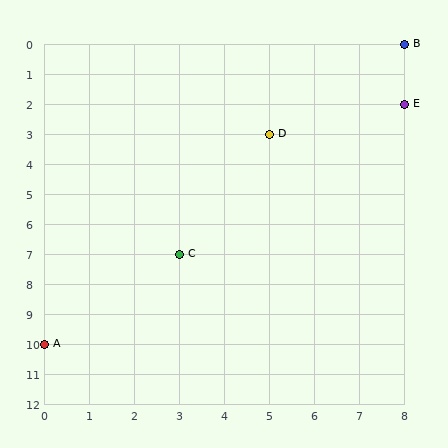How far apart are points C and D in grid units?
Points C and D are 2 columns and 4 rows apart (about 4.5 grid units diagonally).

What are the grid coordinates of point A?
Point A is at grid coordinates (0, 10).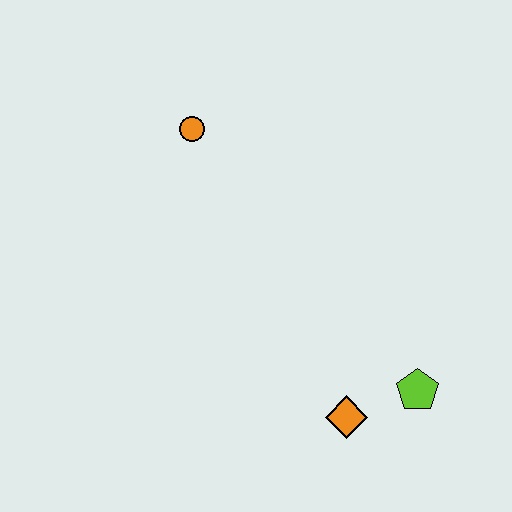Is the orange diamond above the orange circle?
No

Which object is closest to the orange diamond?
The lime pentagon is closest to the orange diamond.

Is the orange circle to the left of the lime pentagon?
Yes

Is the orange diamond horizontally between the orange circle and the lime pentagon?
Yes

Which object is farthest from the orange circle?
The lime pentagon is farthest from the orange circle.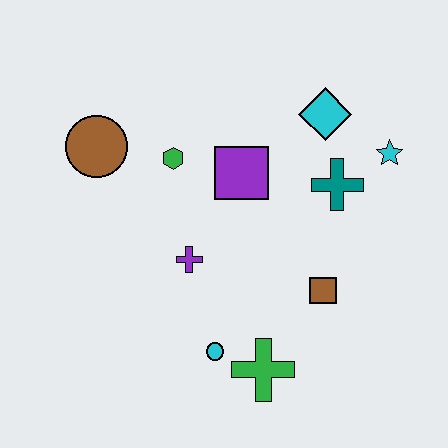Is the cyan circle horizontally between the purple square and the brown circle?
Yes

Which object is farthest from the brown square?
The brown circle is farthest from the brown square.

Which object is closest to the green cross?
The cyan circle is closest to the green cross.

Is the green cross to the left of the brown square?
Yes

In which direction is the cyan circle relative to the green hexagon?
The cyan circle is below the green hexagon.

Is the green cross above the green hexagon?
No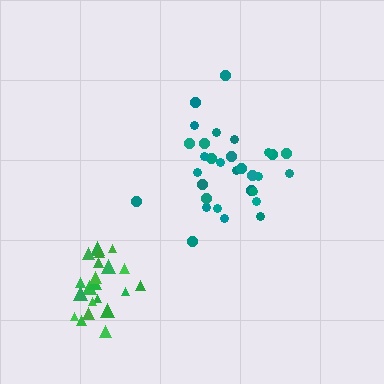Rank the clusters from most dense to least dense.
green, teal.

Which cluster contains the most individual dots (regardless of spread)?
Teal (31).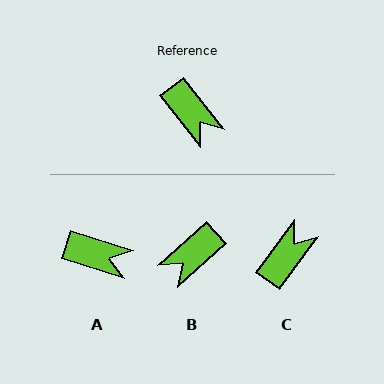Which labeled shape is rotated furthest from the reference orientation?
C, about 105 degrees away.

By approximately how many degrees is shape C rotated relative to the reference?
Approximately 105 degrees counter-clockwise.